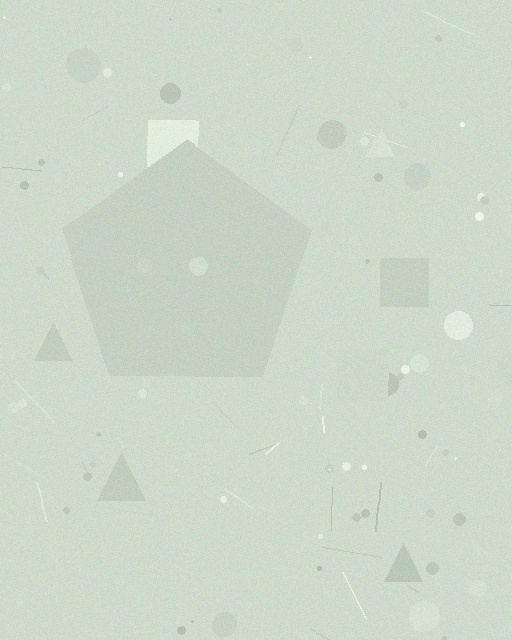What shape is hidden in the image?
A pentagon is hidden in the image.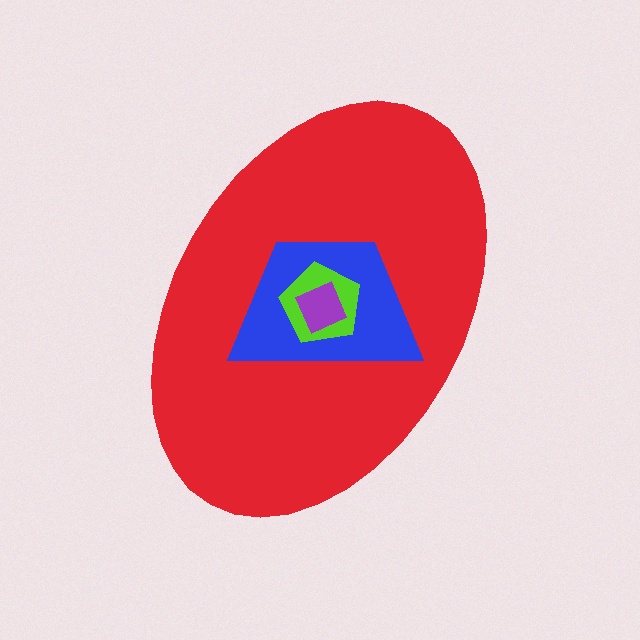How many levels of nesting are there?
4.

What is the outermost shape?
The red ellipse.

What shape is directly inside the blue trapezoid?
The lime pentagon.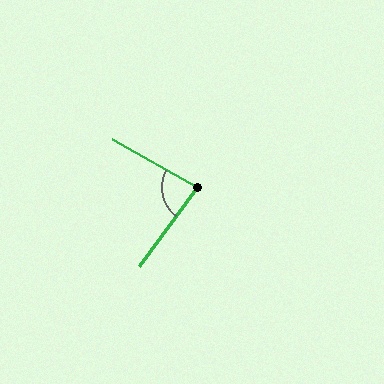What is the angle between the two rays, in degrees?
Approximately 83 degrees.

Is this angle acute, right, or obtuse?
It is acute.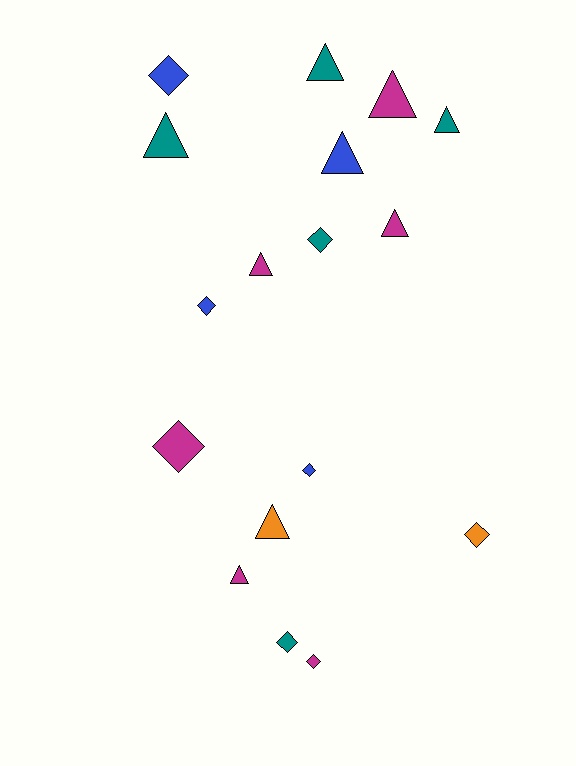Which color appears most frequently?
Magenta, with 6 objects.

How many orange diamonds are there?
There is 1 orange diamond.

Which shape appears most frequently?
Triangle, with 9 objects.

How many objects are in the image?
There are 17 objects.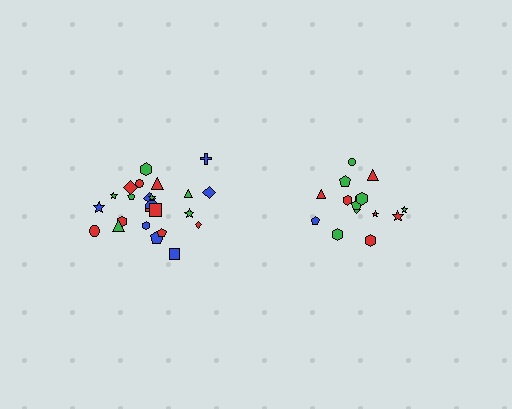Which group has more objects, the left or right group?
The left group.